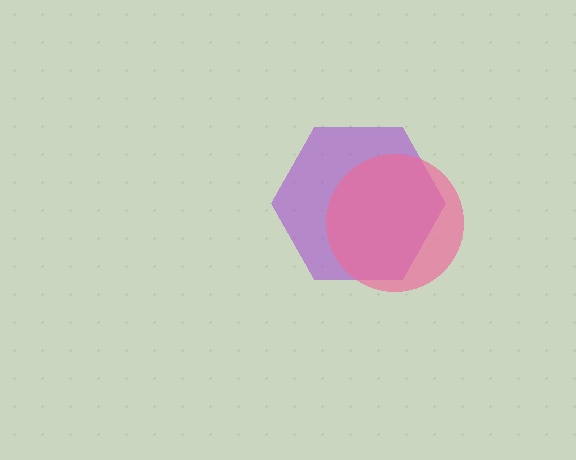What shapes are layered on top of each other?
The layered shapes are: a purple hexagon, a pink circle.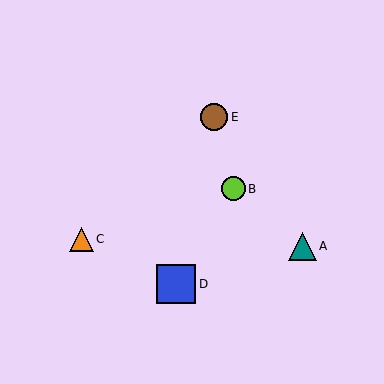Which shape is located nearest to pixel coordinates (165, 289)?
The blue square (labeled D) at (176, 284) is nearest to that location.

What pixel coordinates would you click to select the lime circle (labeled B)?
Click at (233, 189) to select the lime circle B.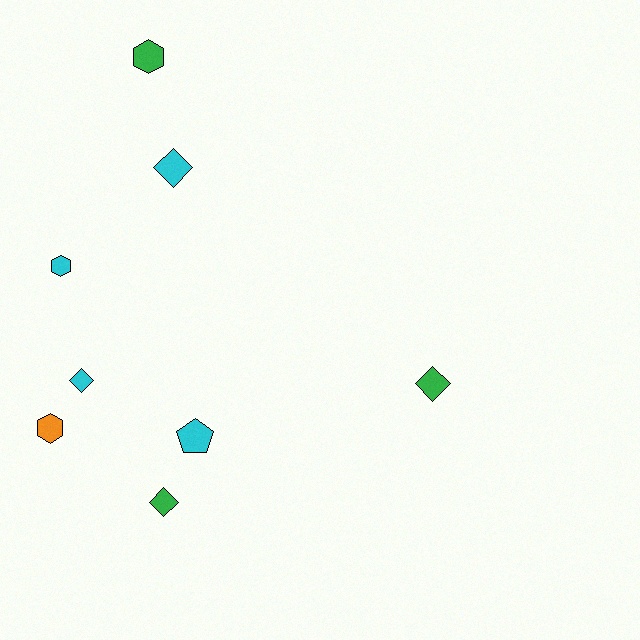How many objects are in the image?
There are 8 objects.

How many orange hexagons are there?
There is 1 orange hexagon.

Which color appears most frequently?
Cyan, with 4 objects.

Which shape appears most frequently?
Diamond, with 4 objects.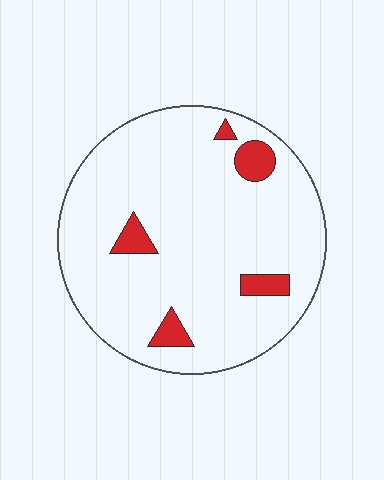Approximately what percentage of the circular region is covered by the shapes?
Approximately 10%.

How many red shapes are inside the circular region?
5.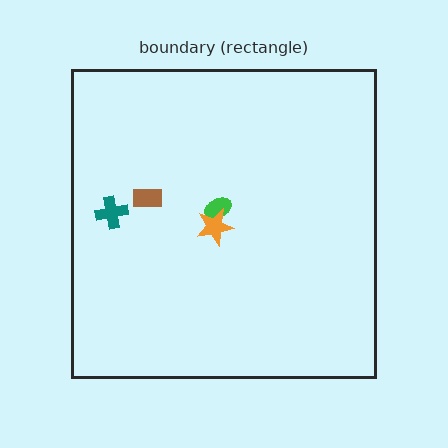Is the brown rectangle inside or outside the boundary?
Inside.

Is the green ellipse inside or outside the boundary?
Inside.